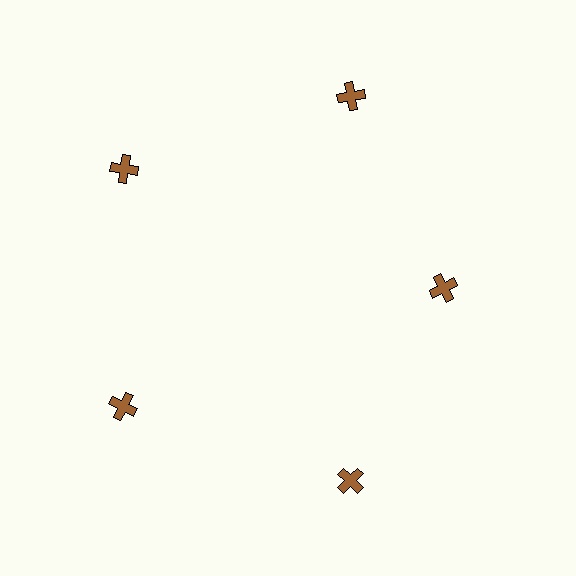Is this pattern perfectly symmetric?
No. The 5 brown crosses are arranged in a ring, but one element near the 3 o'clock position is pulled inward toward the center, breaking the 5-fold rotational symmetry.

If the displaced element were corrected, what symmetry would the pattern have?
It would have 5-fold rotational symmetry — the pattern would map onto itself every 72 degrees.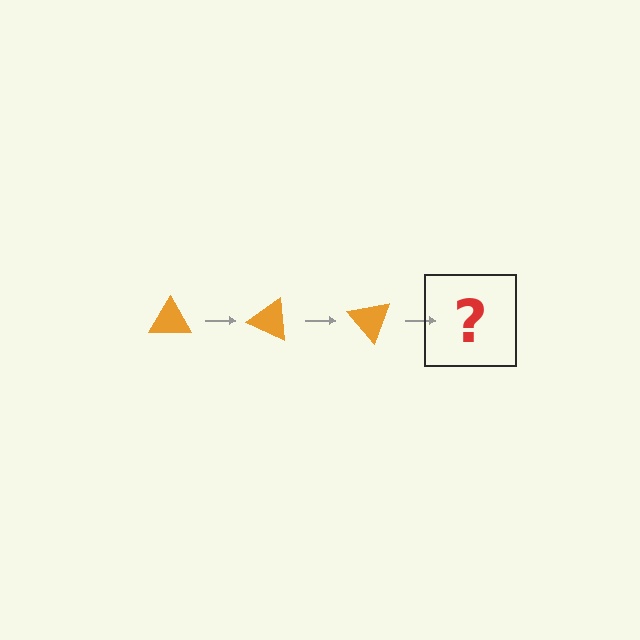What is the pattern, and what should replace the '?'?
The pattern is that the triangle rotates 25 degrees each step. The '?' should be an orange triangle rotated 75 degrees.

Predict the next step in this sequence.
The next step is an orange triangle rotated 75 degrees.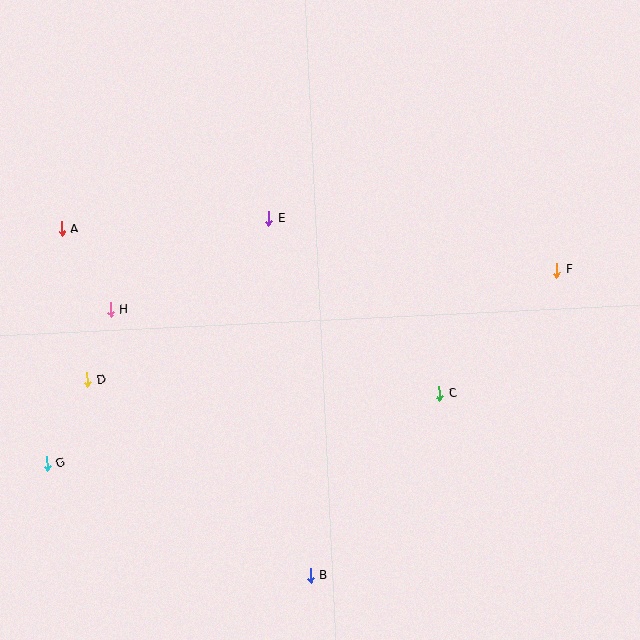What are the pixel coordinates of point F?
Point F is at (557, 270).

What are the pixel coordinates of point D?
Point D is at (87, 380).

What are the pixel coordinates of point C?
Point C is at (439, 393).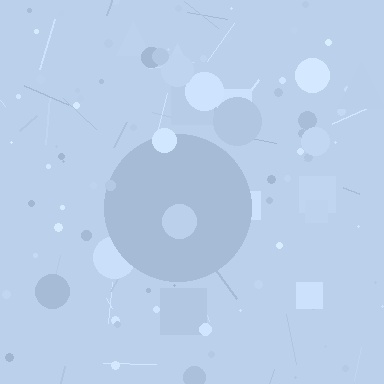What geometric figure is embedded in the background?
A circle is embedded in the background.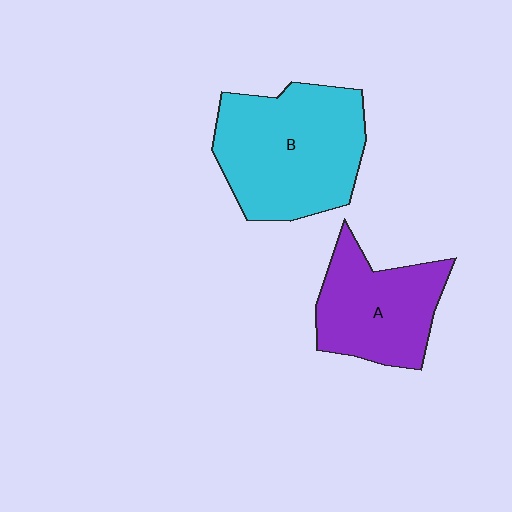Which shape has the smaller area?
Shape A (purple).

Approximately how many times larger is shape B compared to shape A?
Approximately 1.4 times.